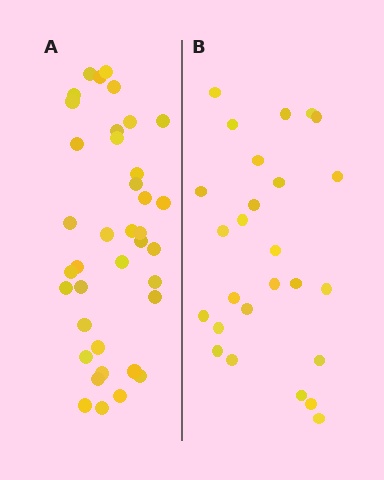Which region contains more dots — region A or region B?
Region A (the left region) has more dots.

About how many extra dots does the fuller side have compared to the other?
Region A has roughly 12 or so more dots than region B.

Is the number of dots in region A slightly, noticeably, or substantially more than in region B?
Region A has substantially more. The ratio is roughly 1.5 to 1.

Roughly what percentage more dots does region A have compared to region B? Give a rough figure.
About 45% more.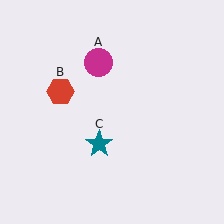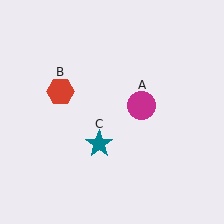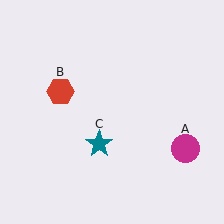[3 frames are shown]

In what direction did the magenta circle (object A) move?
The magenta circle (object A) moved down and to the right.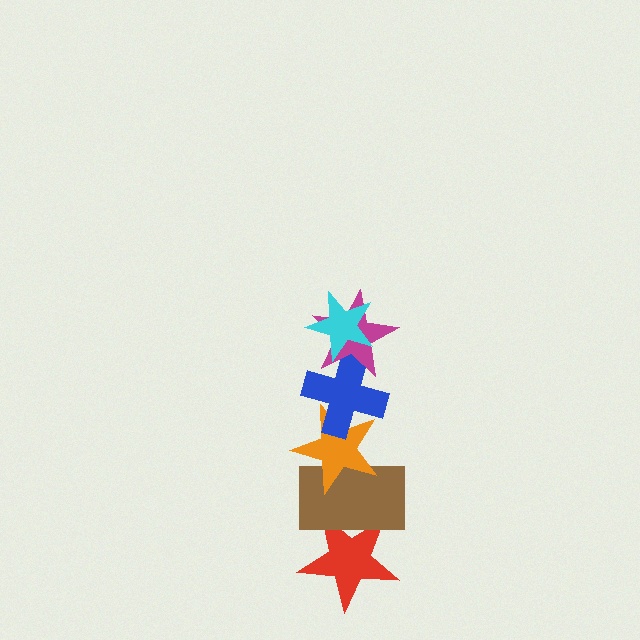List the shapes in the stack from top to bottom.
From top to bottom: the cyan star, the magenta star, the blue cross, the orange star, the brown rectangle, the red star.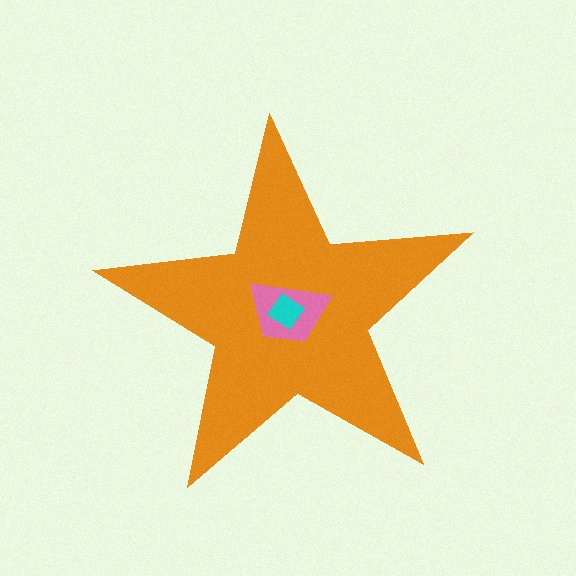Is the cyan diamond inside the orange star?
Yes.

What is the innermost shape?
The cyan diamond.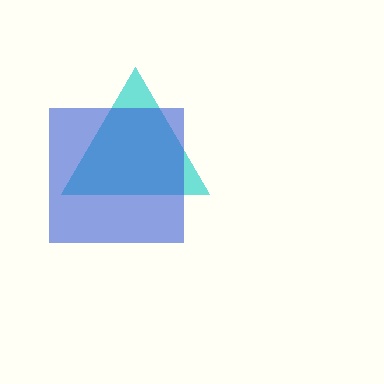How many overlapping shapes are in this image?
There are 2 overlapping shapes in the image.